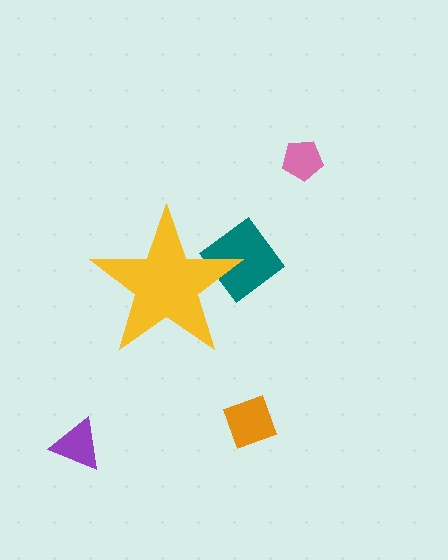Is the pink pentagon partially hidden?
No, the pink pentagon is fully visible.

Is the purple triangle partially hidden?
No, the purple triangle is fully visible.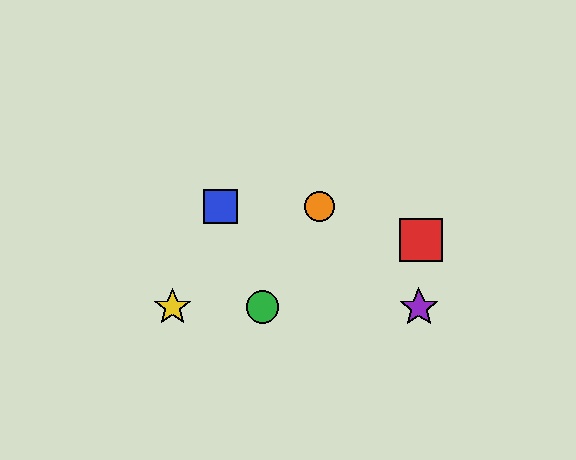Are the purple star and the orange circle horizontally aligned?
No, the purple star is at y≈307 and the orange circle is at y≈207.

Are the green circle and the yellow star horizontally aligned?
Yes, both are at y≈307.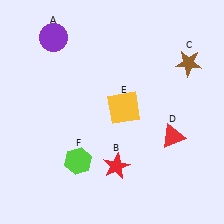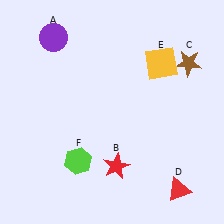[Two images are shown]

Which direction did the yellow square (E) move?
The yellow square (E) moved up.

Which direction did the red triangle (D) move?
The red triangle (D) moved down.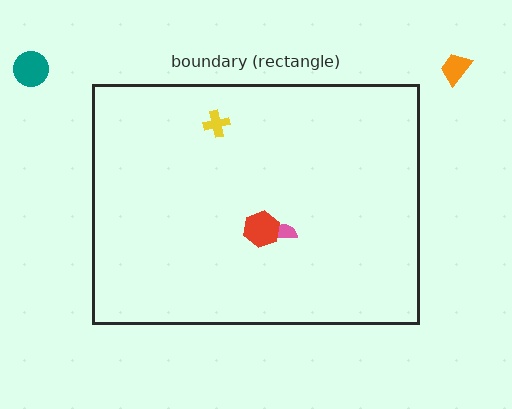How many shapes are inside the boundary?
3 inside, 2 outside.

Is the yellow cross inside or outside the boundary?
Inside.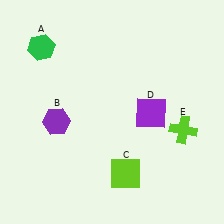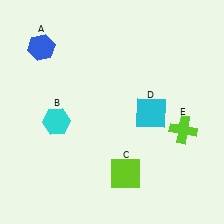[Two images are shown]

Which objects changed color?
A changed from green to blue. B changed from purple to cyan. D changed from purple to cyan.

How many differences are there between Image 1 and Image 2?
There are 3 differences between the two images.